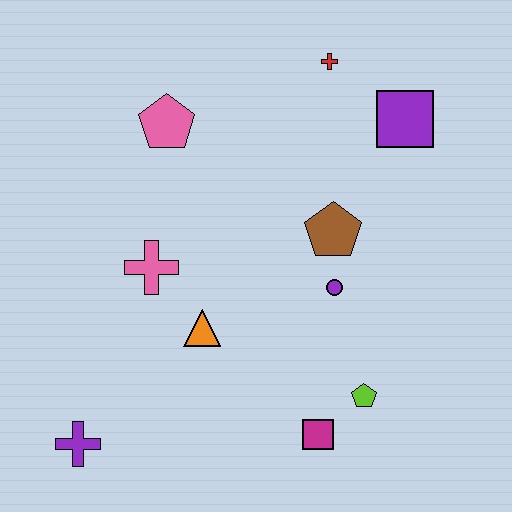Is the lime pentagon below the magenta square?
No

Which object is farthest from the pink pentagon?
The magenta square is farthest from the pink pentagon.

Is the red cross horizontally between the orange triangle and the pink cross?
No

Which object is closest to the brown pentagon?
The purple circle is closest to the brown pentagon.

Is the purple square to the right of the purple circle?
Yes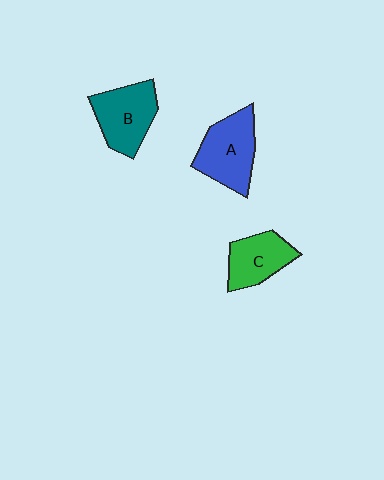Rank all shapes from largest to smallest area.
From largest to smallest: A (blue), B (teal), C (green).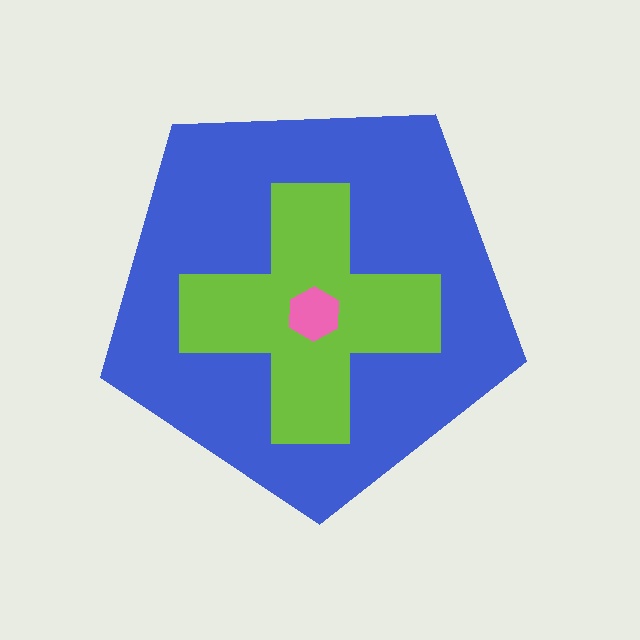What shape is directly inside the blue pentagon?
The lime cross.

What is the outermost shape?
The blue pentagon.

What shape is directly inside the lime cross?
The pink hexagon.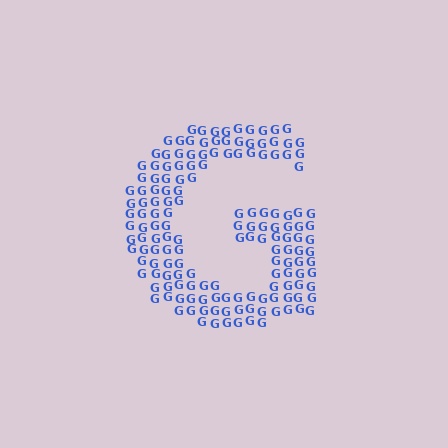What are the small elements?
The small elements are letter G's.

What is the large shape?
The large shape is the letter G.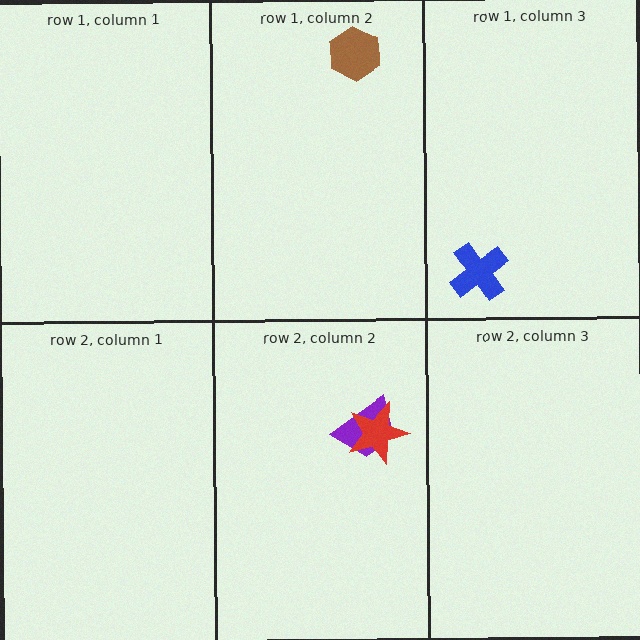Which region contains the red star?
The row 2, column 2 region.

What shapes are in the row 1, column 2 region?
The brown hexagon.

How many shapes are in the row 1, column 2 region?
1.